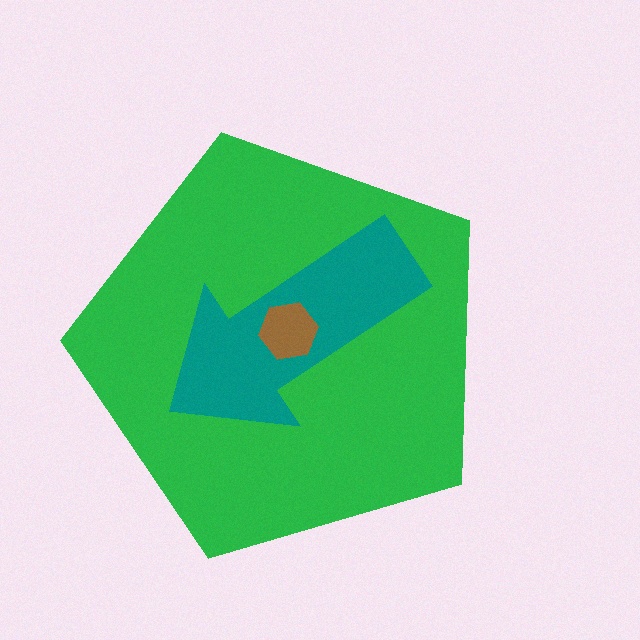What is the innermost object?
The brown hexagon.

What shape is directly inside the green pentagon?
The teal arrow.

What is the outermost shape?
The green pentagon.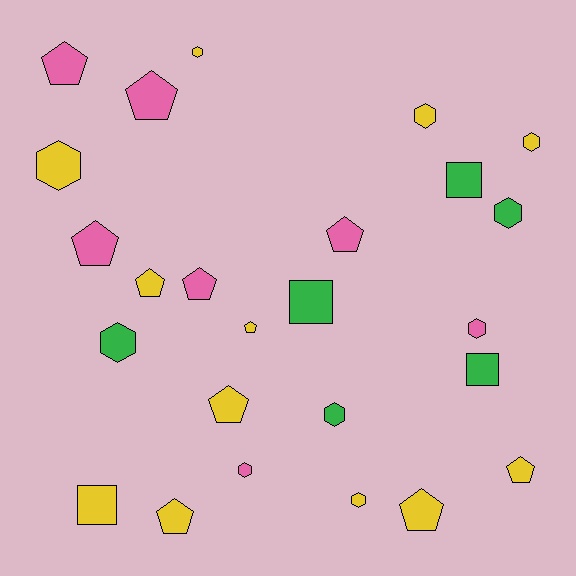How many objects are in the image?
There are 25 objects.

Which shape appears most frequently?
Pentagon, with 11 objects.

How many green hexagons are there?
There are 3 green hexagons.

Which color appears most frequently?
Yellow, with 12 objects.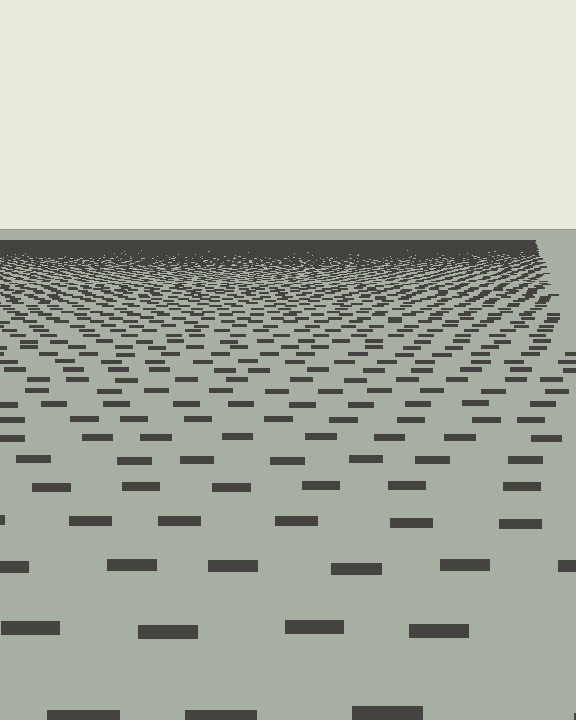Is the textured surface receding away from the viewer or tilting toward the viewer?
The surface is receding away from the viewer. Texture elements get smaller and denser toward the top.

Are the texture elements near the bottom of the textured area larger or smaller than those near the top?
Larger. Near the bottom, elements are closer to the viewer and appear at a bigger on-screen size.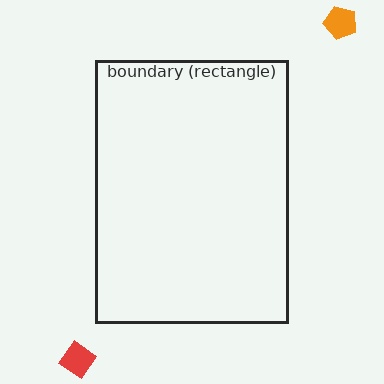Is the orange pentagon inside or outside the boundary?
Outside.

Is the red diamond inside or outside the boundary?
Outside.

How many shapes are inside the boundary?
0 inside, 2 outside.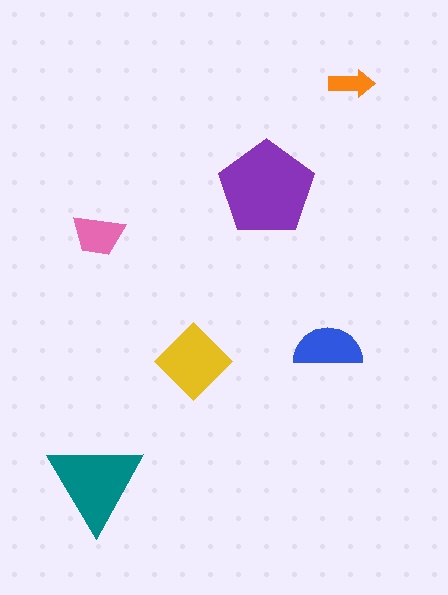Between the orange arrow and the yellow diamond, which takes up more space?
The yellow diamond.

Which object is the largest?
The purple pentagon.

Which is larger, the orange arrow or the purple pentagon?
The purple pentagon.